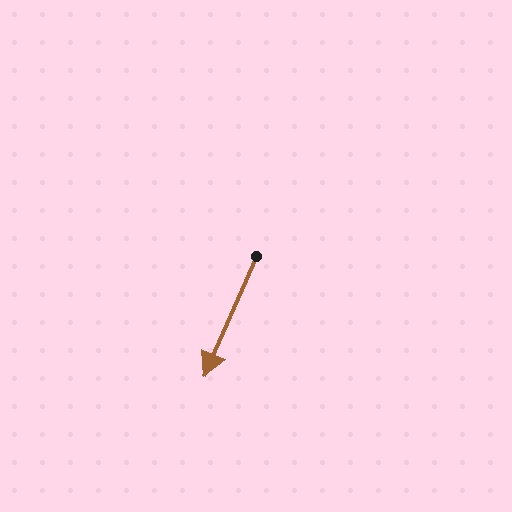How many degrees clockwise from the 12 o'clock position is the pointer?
Approximately 203 degrees.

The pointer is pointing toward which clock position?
Roughly 7 o'clock.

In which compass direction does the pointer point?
Southwest.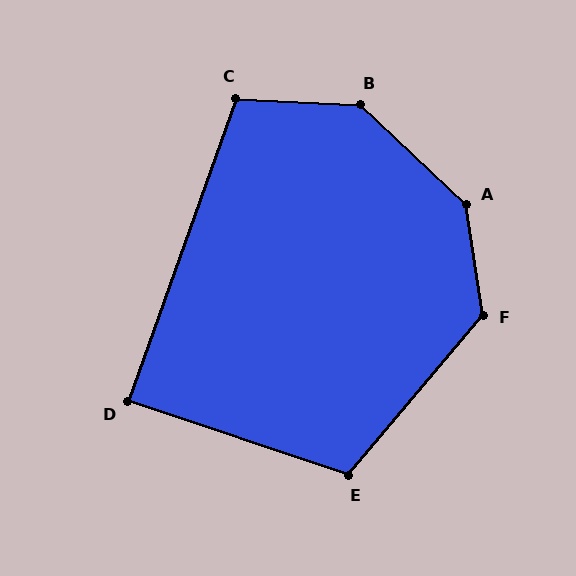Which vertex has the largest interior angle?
A, at approximately 142 degrees.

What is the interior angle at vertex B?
Approximately 140 degrees (obtuse).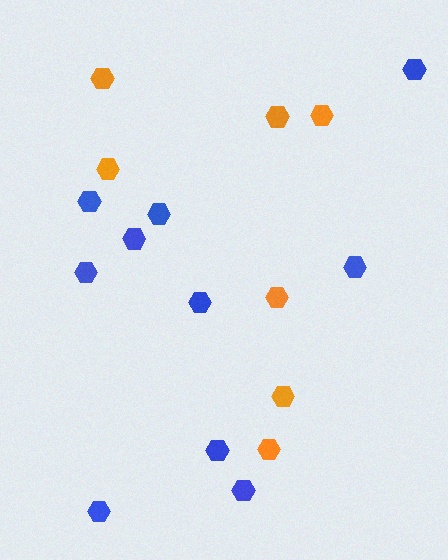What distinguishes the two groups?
There are 2 groups: one group of orange hexagons (7) and one group of blue hexagons (10).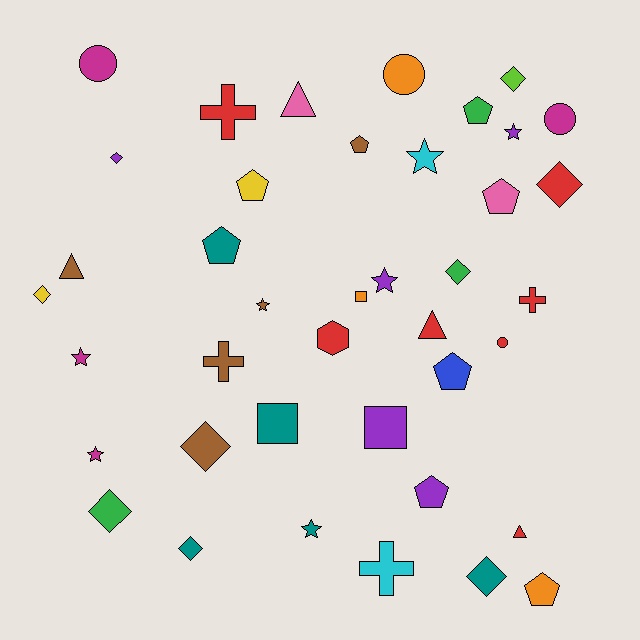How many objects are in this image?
There are 40 objects.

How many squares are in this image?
There are 3 squares.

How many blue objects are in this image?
There is 1 blue object.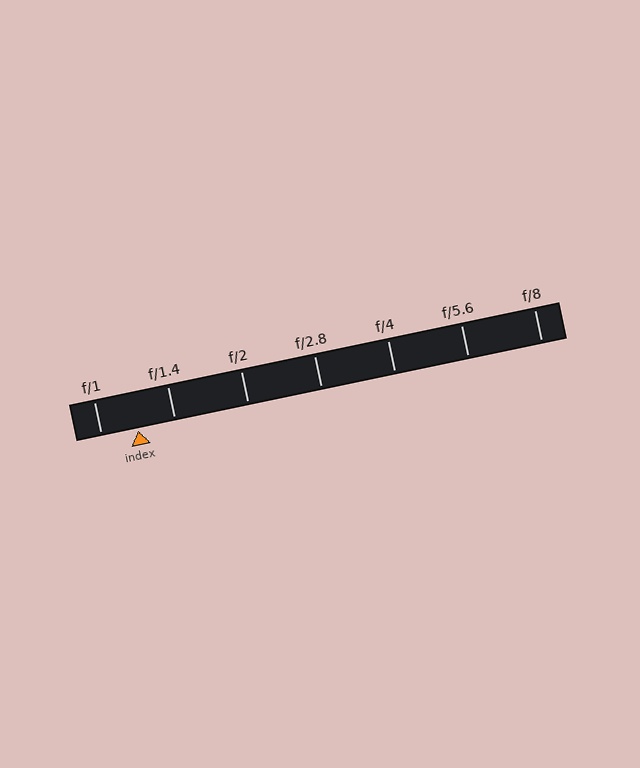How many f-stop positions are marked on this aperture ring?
There are 7 f-stop positions marked.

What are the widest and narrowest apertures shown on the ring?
The widest aperture shown is f/1 and the narrowest is f/8.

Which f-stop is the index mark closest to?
The index mark is closest to f/1.